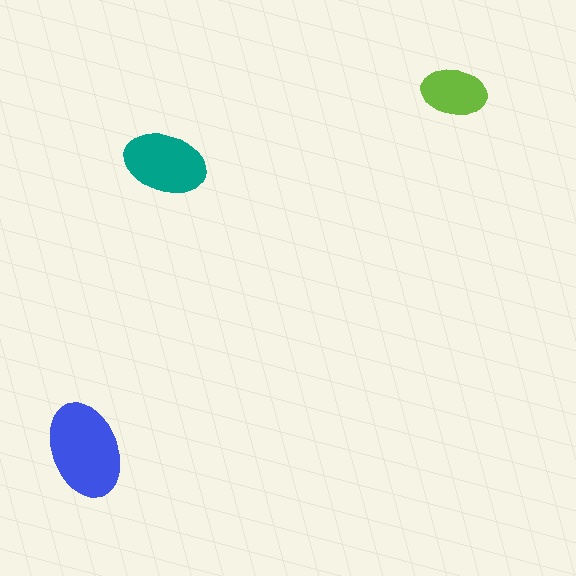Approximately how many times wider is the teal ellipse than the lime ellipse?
About 1.5 times wider.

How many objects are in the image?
There are 3 objects in the image.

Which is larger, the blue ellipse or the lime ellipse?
The blue one.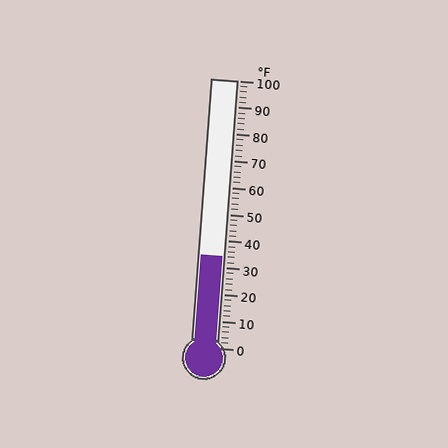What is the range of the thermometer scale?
The thermometer scale ranges from 0°F to 100°F.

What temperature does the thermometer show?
The thermometer shows approximately 34°F.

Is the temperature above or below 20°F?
The temperature is above 20°F.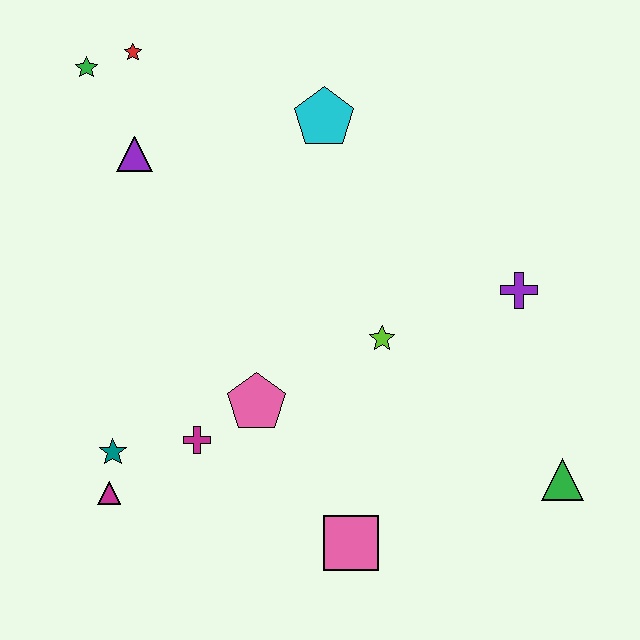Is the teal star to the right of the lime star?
No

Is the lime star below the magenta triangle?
No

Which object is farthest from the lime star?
The green star is farthest from the lime star.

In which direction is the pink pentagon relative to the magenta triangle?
The pink pentagon is to the right of the magenta triangle.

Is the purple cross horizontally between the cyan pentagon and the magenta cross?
No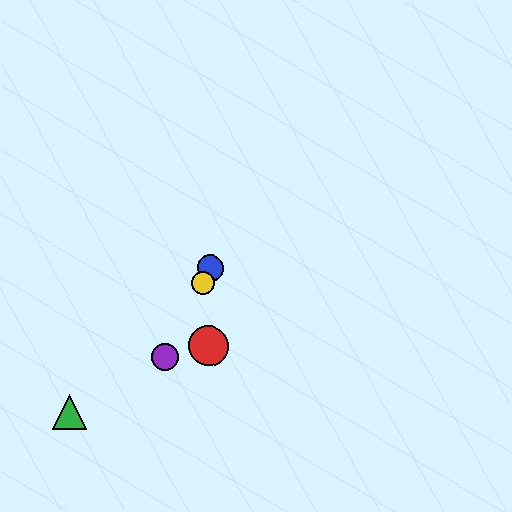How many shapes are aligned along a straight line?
3 shapes (the blue circle, the yellow circle, the purple circle) are aligned along a straight line.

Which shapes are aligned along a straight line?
The blue circle, the yellow circle, the purple circle are aligned along a straight line.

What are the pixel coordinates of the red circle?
The red circle is at (208, 346).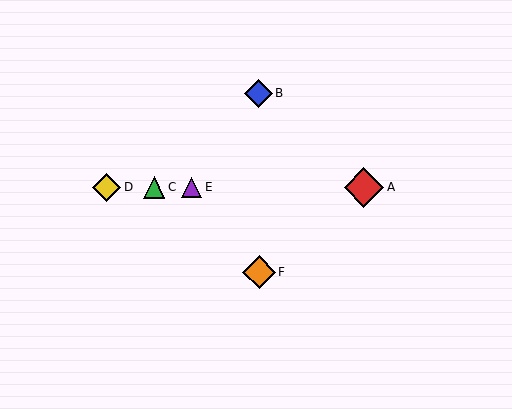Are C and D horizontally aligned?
Yes, both are at y≈188.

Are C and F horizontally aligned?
No, C is at y≈188 and F is at y≈272.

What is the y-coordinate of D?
Object D is at y≈188.